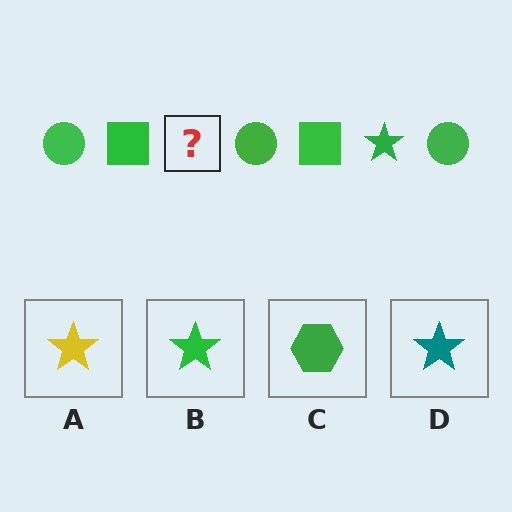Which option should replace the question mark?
Option B.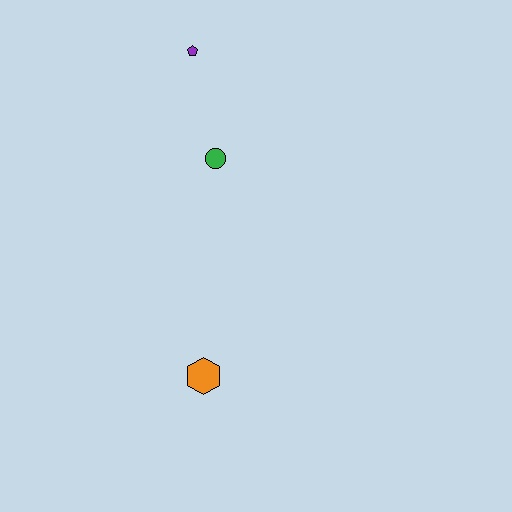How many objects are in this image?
There are 3 objects.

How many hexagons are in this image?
There is 1 hexagon.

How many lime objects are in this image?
There are no lime objects.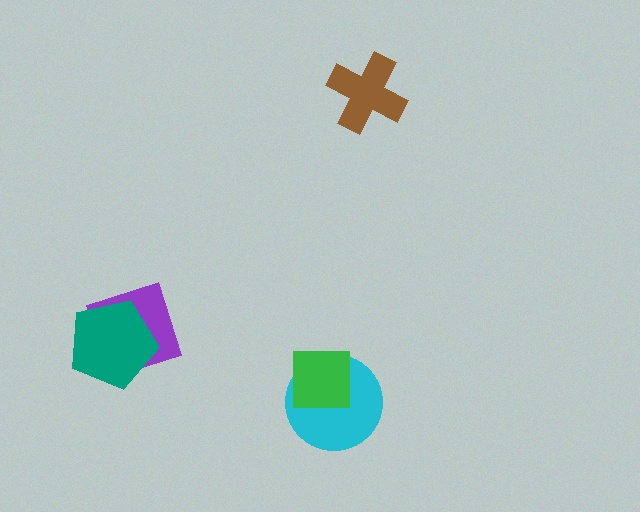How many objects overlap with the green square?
1 object overlaps with the green square.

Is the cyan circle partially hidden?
Yes, it is partially covered by another shape.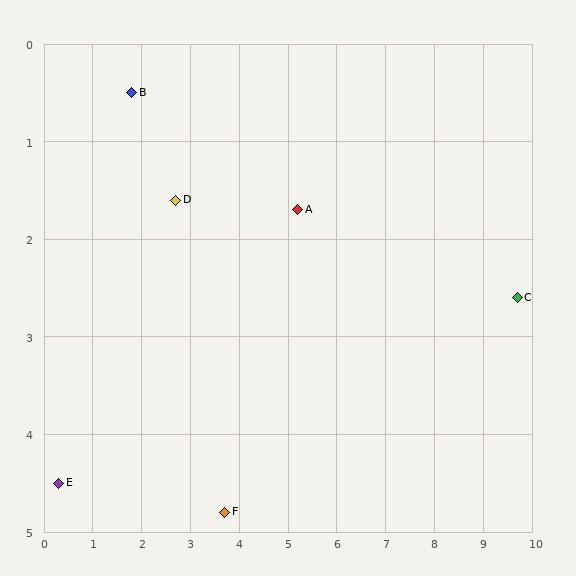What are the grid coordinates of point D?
Point D is at approximately (2.7, 1.6).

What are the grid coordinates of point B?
Point B is at approximately (1.8, 0.5).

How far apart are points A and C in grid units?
Points A and C are about 4.6 grid units apart.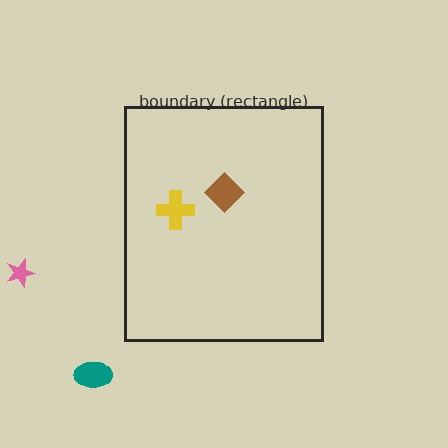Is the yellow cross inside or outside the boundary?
Inside.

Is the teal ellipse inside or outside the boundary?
Outside.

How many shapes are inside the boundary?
2 inside, 2 outside.